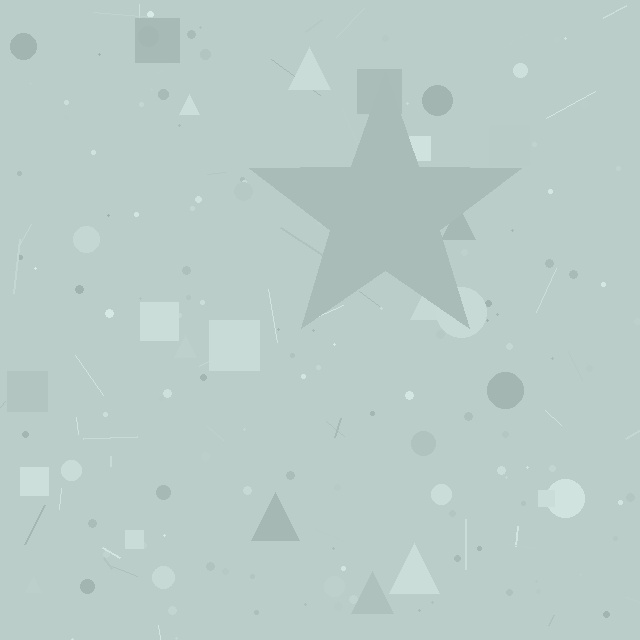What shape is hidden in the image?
A star is hidden in the image.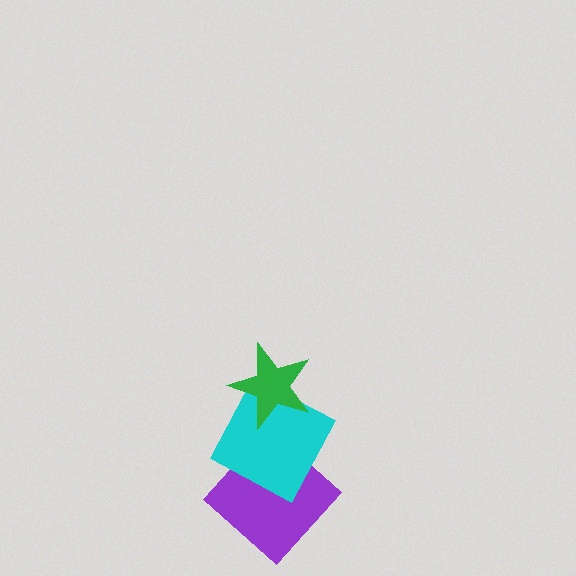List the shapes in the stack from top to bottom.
From top to bottom: the green star, the cyan square, the purple diamond.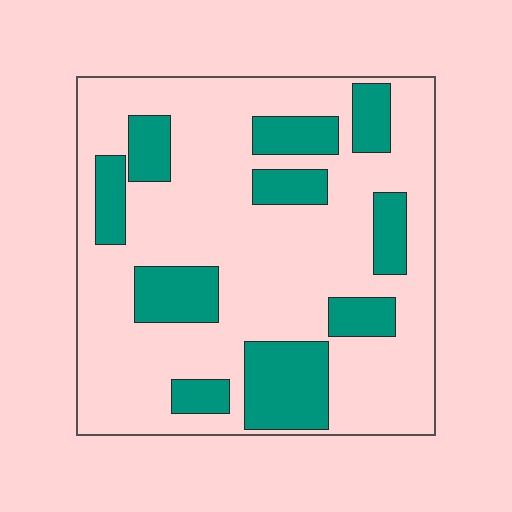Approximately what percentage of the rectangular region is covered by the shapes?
Approximately 25%.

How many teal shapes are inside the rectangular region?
10.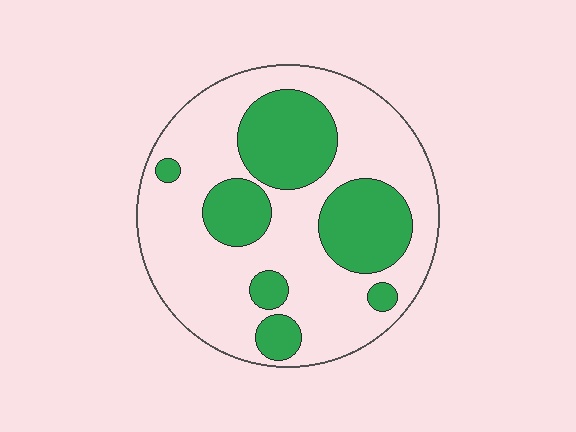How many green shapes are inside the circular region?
7.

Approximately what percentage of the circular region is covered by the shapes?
Approximately 30%.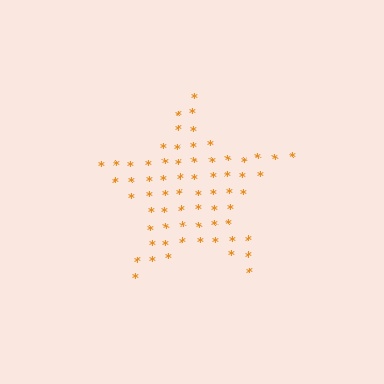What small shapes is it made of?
It is made of small asterisks.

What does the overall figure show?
The overall figure shows a star.